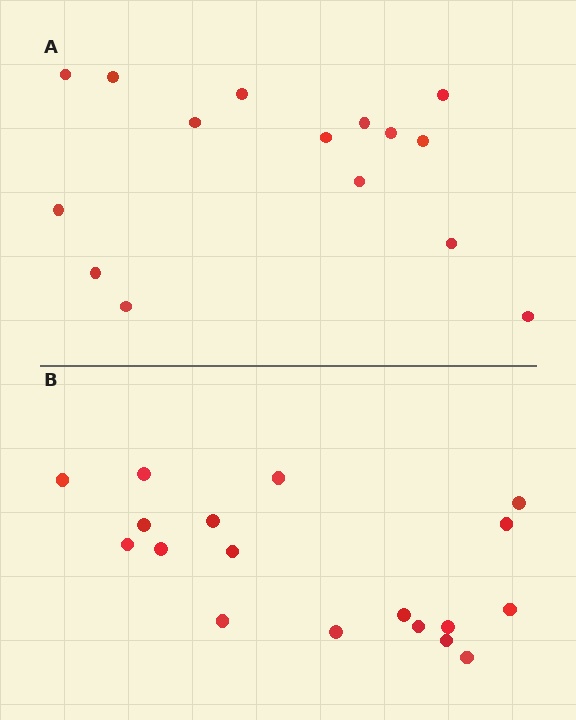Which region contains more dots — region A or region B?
Region B (the bottom region) has more dots.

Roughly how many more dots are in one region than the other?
Region B has just a few more — roughly 2 or 3 more dots than region A.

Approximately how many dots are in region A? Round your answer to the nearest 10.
About 20 dots. (The exact count is 15, which rounds to 20.)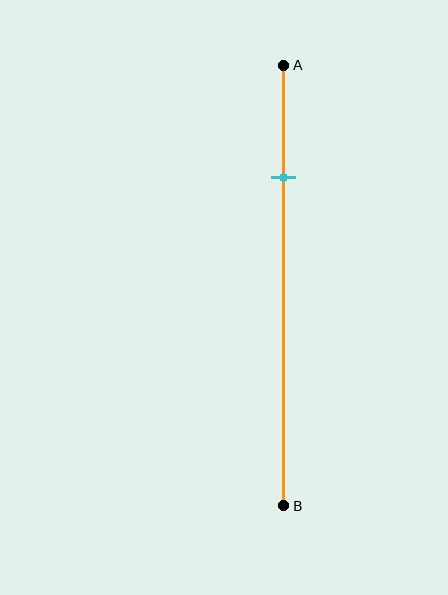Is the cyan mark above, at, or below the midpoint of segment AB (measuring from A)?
The cyan mark is above the midpoint of segment AB.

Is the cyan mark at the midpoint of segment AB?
No, the mark is at about 25% from A, not at the 50% midpoint.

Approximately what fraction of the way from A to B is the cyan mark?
The cyan mark is approximately 25% of the way from A to B.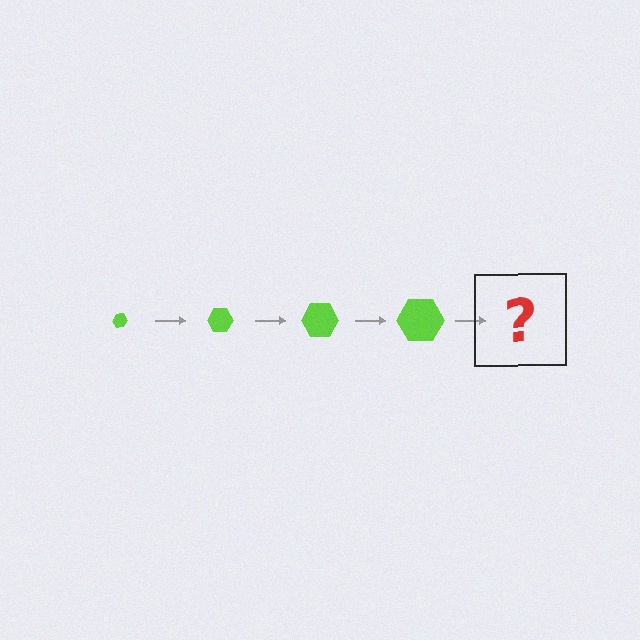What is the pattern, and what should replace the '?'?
The pattern is that the hexagon gets progressively larger each step. The '?' should be a lime hexagon, larger than the previous one.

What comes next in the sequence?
The next element should be a lime hexagon, larger than the previous one.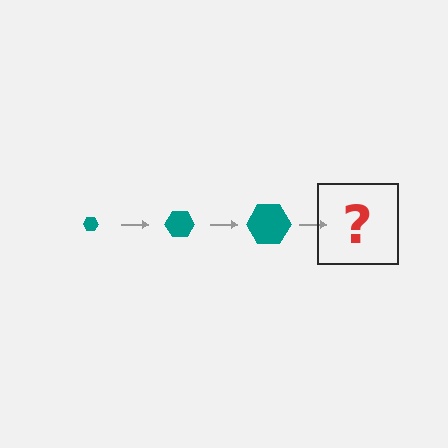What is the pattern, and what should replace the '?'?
The pattern is that the hexagon gets progressively larger each step. The '?' should be a teal hexagon, larger than the previous one.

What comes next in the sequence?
The next element should be a teal hexagon, larger than the previous one.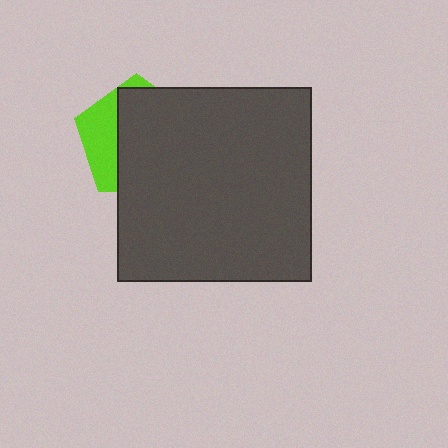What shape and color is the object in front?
The object in front is a dark gray square.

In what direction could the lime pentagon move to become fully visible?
The lime pentagon could move left. That would shift it out from behind the dark gray square entirely.